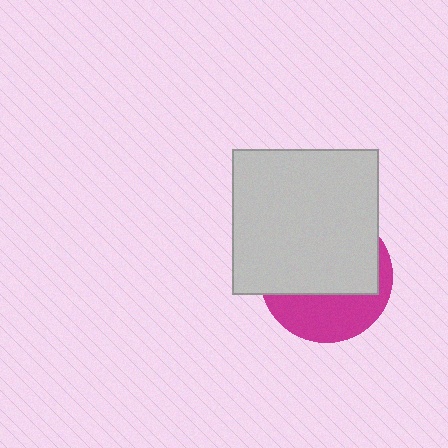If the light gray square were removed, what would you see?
You would see the complete magenta circle.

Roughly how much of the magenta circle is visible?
A small part of it is visible (roughly 36%).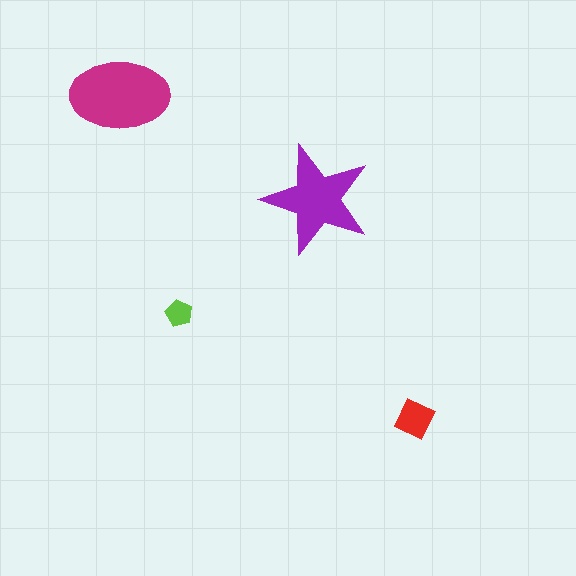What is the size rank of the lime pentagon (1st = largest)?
4th.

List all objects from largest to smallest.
The magenta ellipse, the purple star, the red square, the lime pentagon.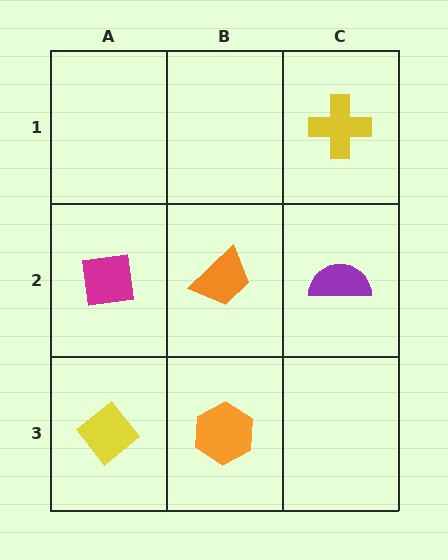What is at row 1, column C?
A yellow cross.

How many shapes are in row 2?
3 shapes.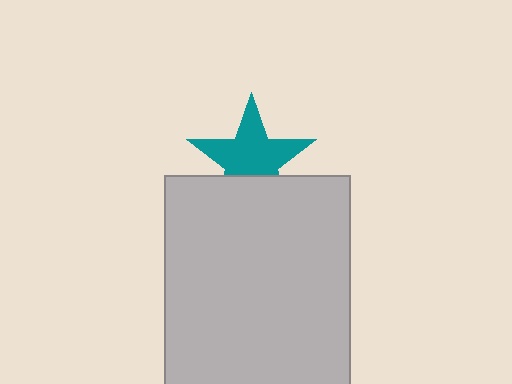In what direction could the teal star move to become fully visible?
The teal star could move up. That would shift it out from behind the light gray rectangle entirely.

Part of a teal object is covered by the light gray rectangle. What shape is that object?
It is a star.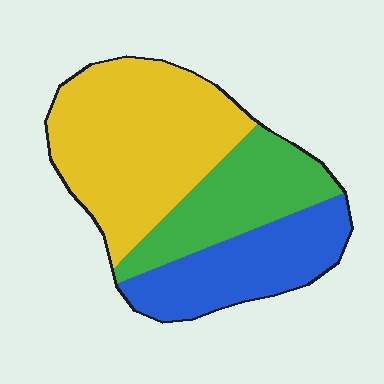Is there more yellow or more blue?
Yellow.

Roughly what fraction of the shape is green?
Green takes up about one quarter (1/4) of the shape.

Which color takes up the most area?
Yellow, at roughly 50%.